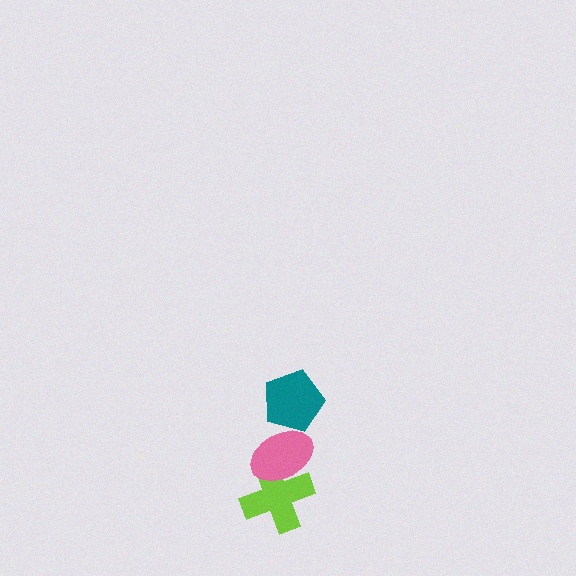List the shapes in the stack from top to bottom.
From top to bottom: the teal pentagon, the pink ellipse, the lime cross.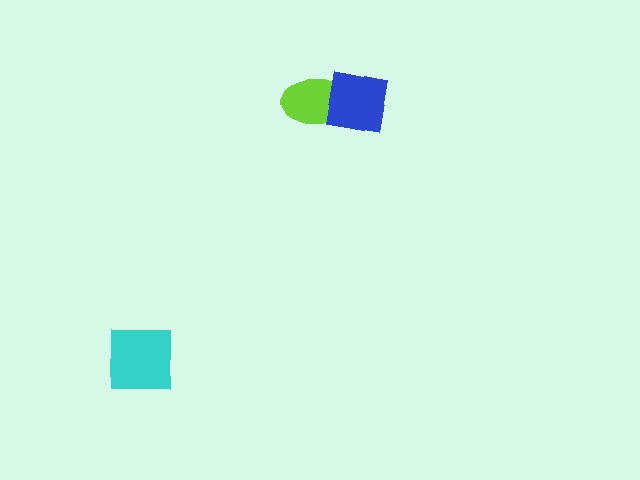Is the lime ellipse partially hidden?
Yes, it is partially covered by another shape.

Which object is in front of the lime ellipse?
The blue square is in front of the lime ellipse.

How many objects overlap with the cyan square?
0 objects overlap with the cyan square.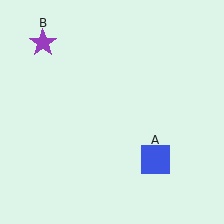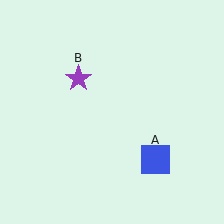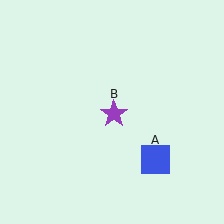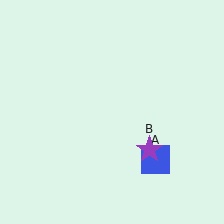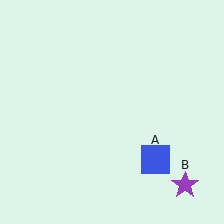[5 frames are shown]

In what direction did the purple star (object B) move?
The purple star (object B) moved down and to the right.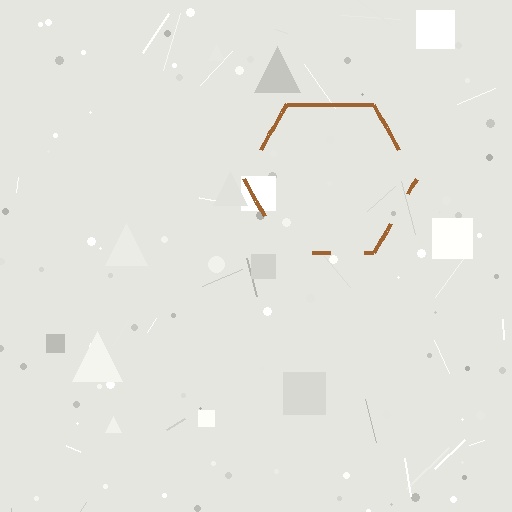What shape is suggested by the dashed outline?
The dashed outline suggests a hexagon.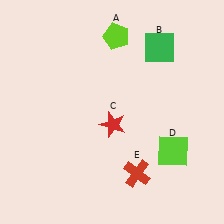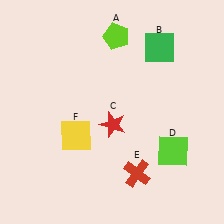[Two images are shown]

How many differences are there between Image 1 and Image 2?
There is 1 difference between the two images.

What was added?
A yellow square (F) was added in Image 2.